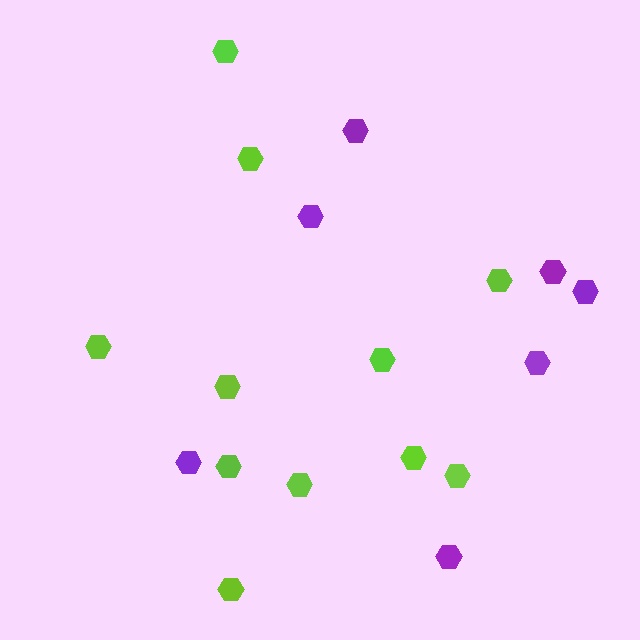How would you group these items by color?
There are 2 groups: one group of purple hexagons (7) and one group of lime hexagons (11).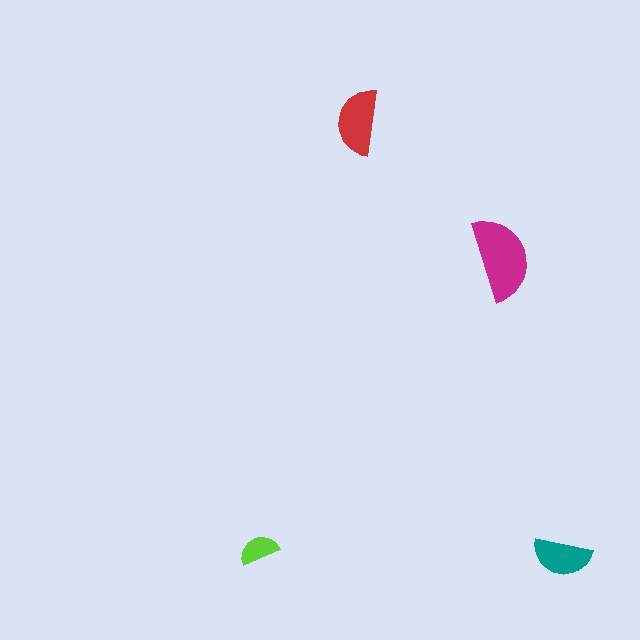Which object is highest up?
The red semicircle is topmost.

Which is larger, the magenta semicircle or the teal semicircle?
The magenta one.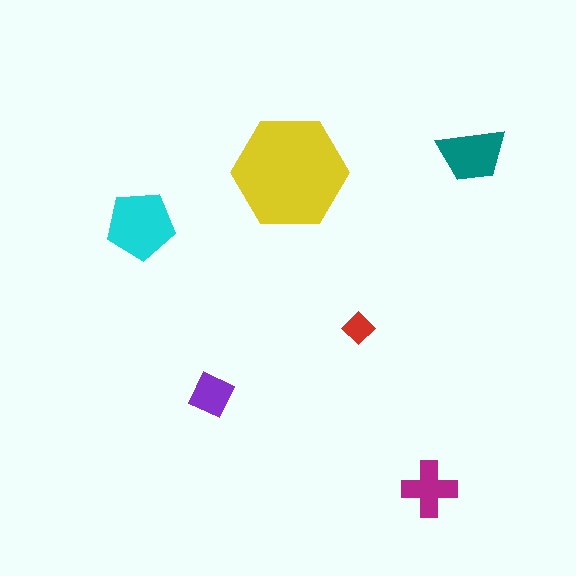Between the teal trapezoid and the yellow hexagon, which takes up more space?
The yellow hexagon.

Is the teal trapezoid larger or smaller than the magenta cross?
Larger.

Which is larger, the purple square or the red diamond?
The purple square.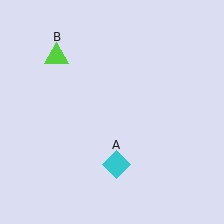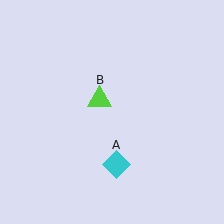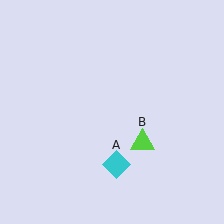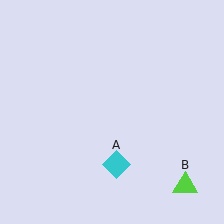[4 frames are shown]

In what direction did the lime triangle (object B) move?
The lime triangle (object B) moved down and to the right.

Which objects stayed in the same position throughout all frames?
Cyan diamond (object A) remained stationary.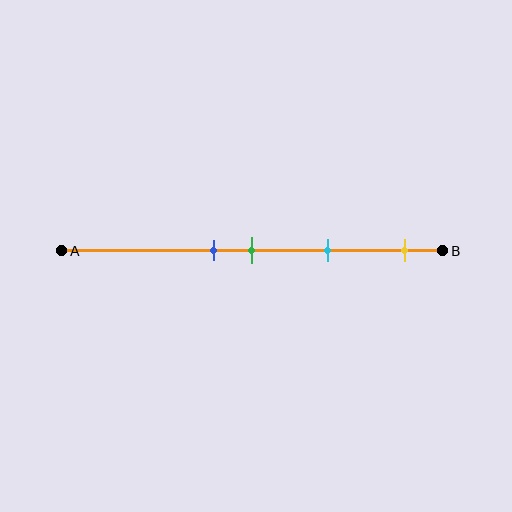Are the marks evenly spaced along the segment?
No, the marks are not evenly spaced.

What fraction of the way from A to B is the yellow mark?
The yellow mark is approximately 90% (0.9) of the way from A to B.